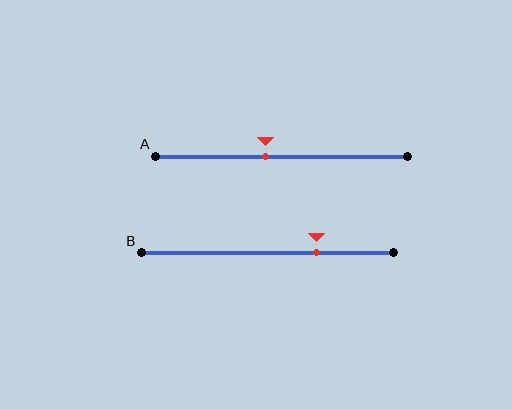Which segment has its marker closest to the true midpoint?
Segment A has its marker closest to the true midpoint.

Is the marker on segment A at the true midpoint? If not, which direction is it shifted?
No, the marker on segment A is shifted to the left by about 6% of the segment length.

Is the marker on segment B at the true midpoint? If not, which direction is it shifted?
No, the marker on segment B is shifted to the right by about 20% of the segment length.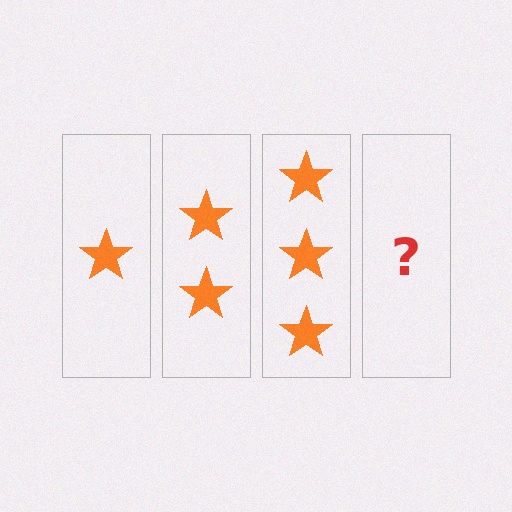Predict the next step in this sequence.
The next step is 4 stars.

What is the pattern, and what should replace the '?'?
The pattern is that each step adds one more star. The '?' should be 4 stars.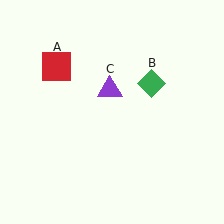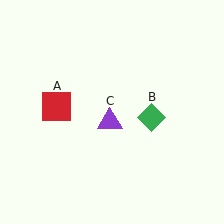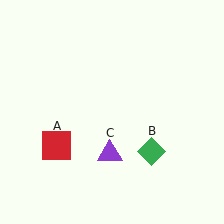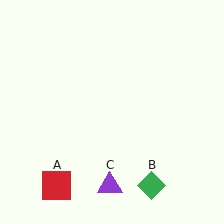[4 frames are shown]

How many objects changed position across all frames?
3 objects changed position: red square (object A), green diamond (object B), purple triangle (object C).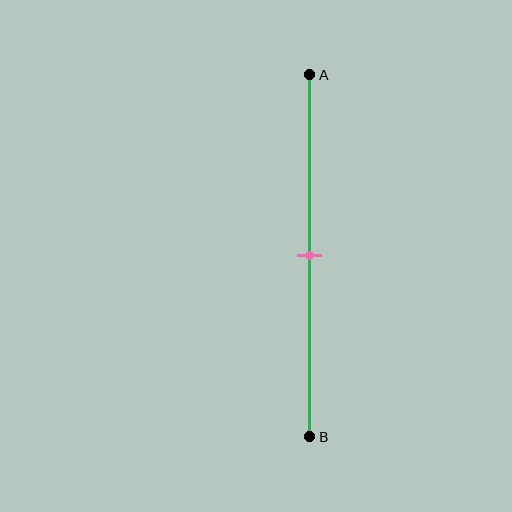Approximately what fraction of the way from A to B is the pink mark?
The pink mark is approximately 50% of the way from A to B.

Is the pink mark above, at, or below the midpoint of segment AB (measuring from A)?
The pink mark is approximately at the midpoint of segment AB.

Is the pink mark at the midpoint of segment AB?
Yes, the mark is approximately at the midpoint.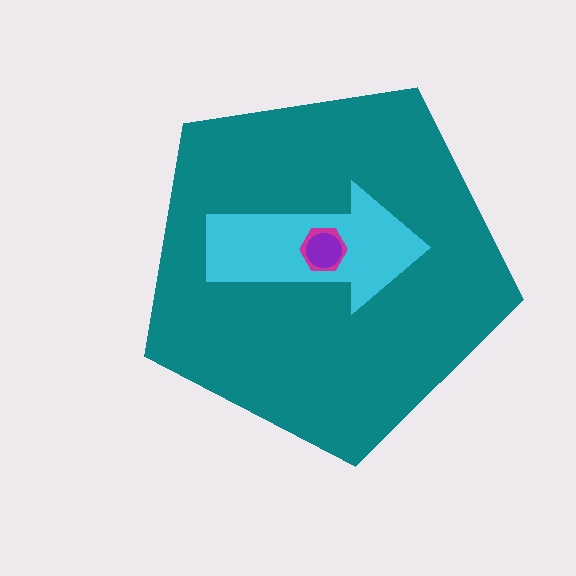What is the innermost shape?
The purple circle.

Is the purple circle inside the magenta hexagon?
Yes.